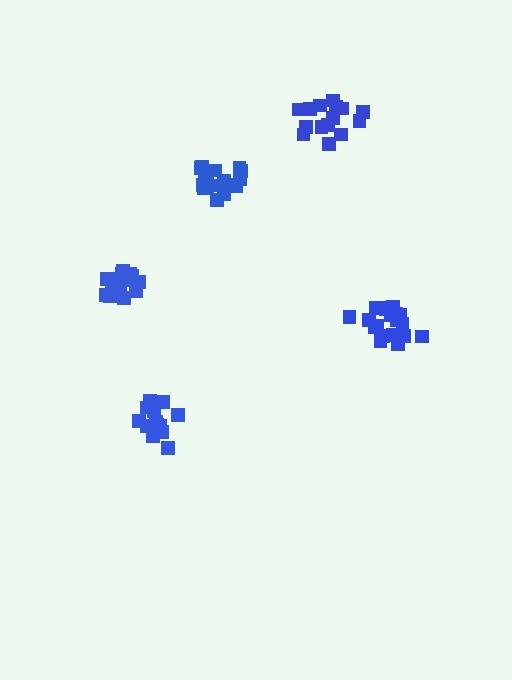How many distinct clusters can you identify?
There are 5 distinct clusters.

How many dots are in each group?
Group 1: 14 dots, Group 2: 15 dots, Group 3: 19 dots, Group 4: 17 dots, Group 5: 19 dots (84 total).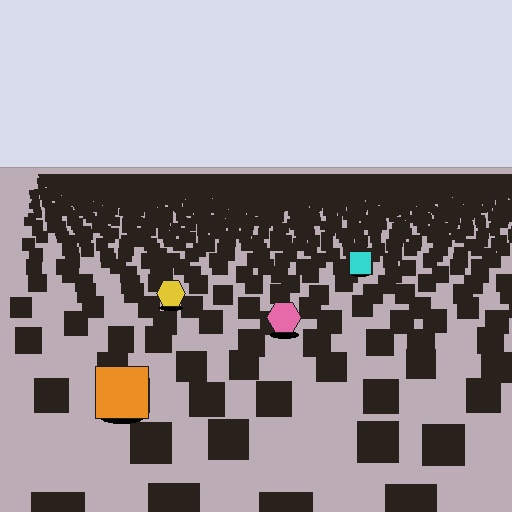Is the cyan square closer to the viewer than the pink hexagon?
No. The pink hexagon is closer — you can tell from the texture gradient: the ground texture is coarser near it.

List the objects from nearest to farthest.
From nearest to farthest: the orange square, the pink hexagon, the yellow hexagon, the cyan square.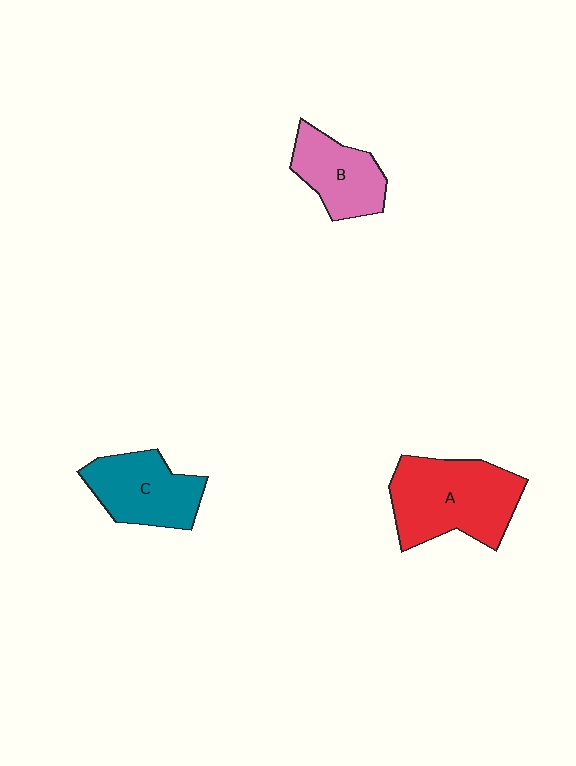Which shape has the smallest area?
Shape B (pink).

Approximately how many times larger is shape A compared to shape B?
Approximately 1.6 times.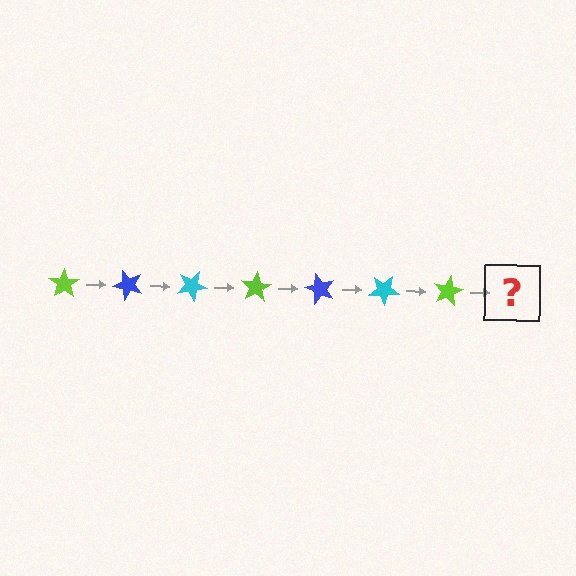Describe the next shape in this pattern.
It should be a blue star, rotated 350 degrees from the start.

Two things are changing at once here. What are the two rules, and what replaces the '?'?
The two rules are that it rotates 50 degrees each step and the color cycles through lime, blue, and cyan. The '?' should be a blue star, rotated 350 degrees from the start.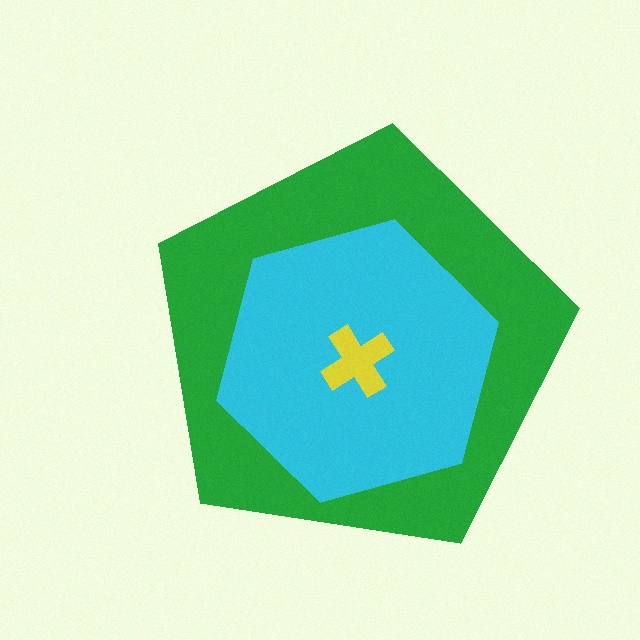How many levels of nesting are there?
3.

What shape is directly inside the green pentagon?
The cyan hexagon.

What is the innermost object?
The yellow cross.